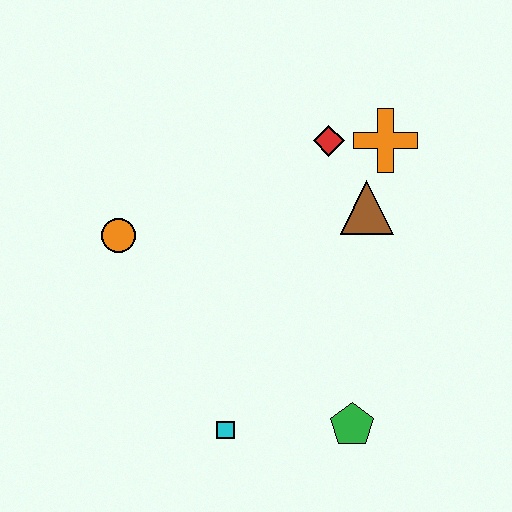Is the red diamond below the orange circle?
No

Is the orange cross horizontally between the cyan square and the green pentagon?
No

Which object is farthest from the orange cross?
The cyan square is farthest from the orange cross.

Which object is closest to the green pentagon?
The cyan square is closest to the green pentagon.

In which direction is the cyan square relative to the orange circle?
The cyan square is below the orange circle.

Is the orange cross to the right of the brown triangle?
Yes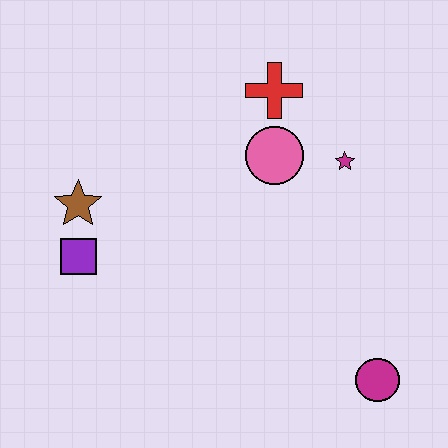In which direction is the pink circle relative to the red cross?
The pink circle is below the red cross.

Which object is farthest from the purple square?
The magenta circle is farthest from the purple square.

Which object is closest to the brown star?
The purple square is closest to the brown star.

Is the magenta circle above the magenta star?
No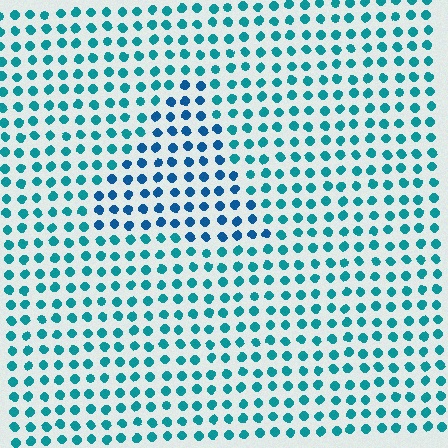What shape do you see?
I see a triangle.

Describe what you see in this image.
The image is filled with small teal elements in a uniform arrangement. A triangle-shaped region is visible where the elements are tinted to a slightly different hue, forming a subtle color boundary.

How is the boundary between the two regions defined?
The boundary is defined purely by a slight shift in hue (about 26 degrees). Spacing, size, and orientation are identical on both sides.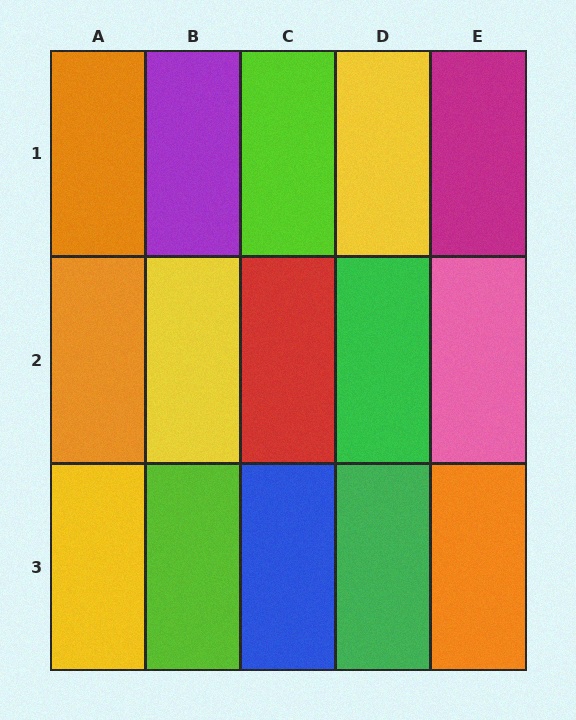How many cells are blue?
1 cell is blue.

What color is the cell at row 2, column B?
Yellow.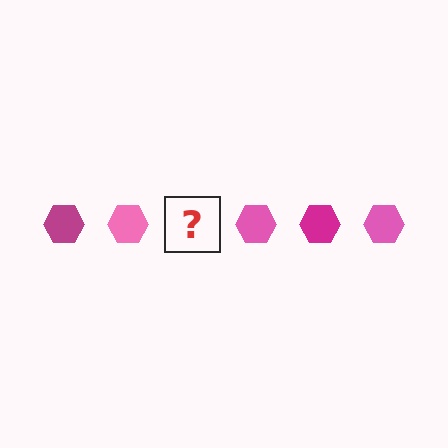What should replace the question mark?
The question mark should be replaced with a magenta hexagon.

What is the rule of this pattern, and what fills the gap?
The rule is that the pattern cycles through magenta, pink hexagons. The gap should be filled with a magenta hexagon.